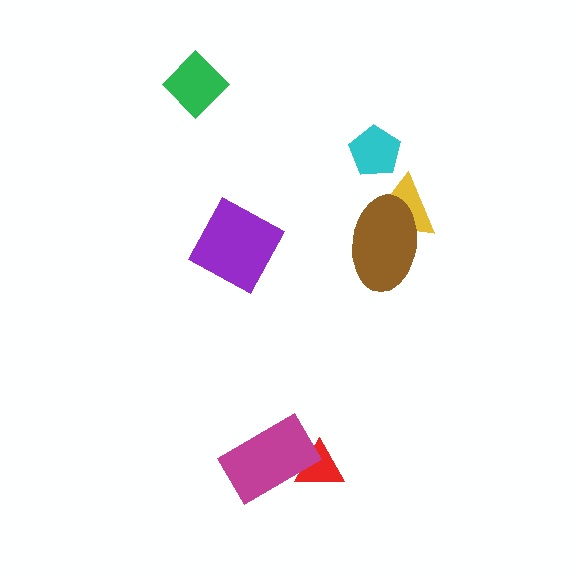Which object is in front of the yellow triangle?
The brown ellipse is in front of the yellow triangle.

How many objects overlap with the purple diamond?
0 objects overlap with the purple diamond.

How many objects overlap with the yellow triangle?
1 object overlaps with the yellow triangle.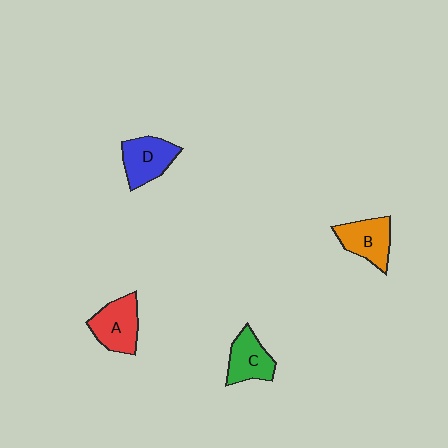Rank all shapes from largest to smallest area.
From largest to smallest: A (red), D (blue), B (orange), C (green).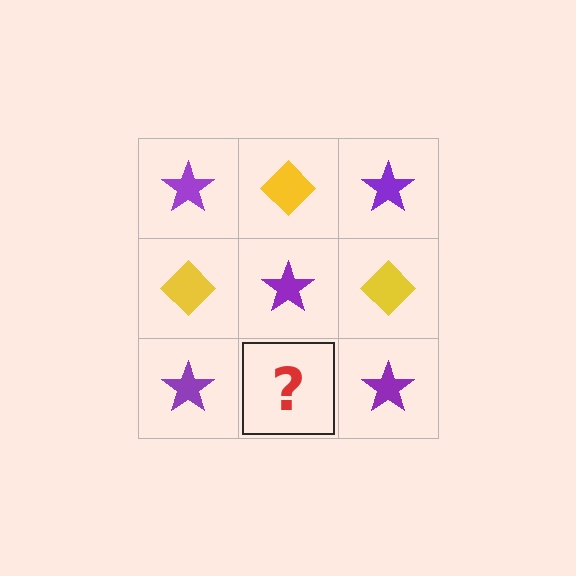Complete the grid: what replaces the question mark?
The question mark should be replaced with a yellow diamond.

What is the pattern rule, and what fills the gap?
The rule is that it alternates purple star and yellow diamond in a checkerboard pattern. The gap should be filled with a yellow diamond.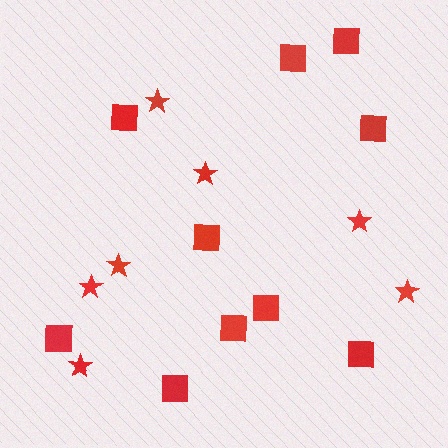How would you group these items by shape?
There are 2 groups: one group of squares (10) and one group of stars (7).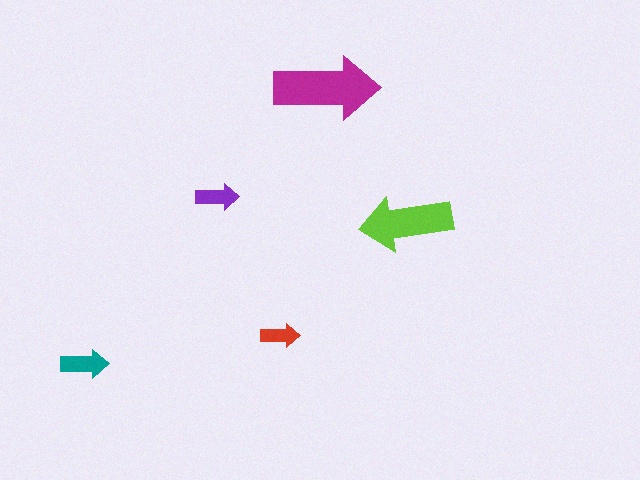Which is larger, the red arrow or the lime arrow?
The lime one.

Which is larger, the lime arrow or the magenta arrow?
The magenta one.